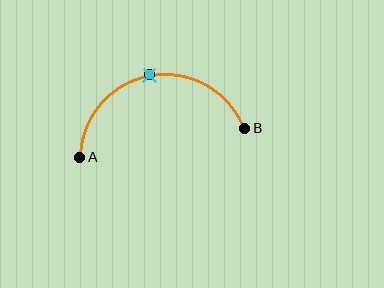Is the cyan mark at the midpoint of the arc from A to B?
Yes. The cyan mark lies on the arc at equal arc-length from both A and B — it is the arc midpoint.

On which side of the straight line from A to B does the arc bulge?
The arc bulges above the straight line connecting A and B.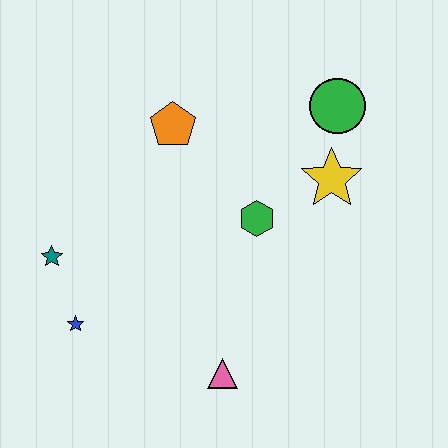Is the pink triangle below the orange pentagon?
Yes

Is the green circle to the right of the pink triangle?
Yes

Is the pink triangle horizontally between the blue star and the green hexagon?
Yes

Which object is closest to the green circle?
The yellow star is closest to the green circle.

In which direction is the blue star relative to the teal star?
The blue star is below the teal star.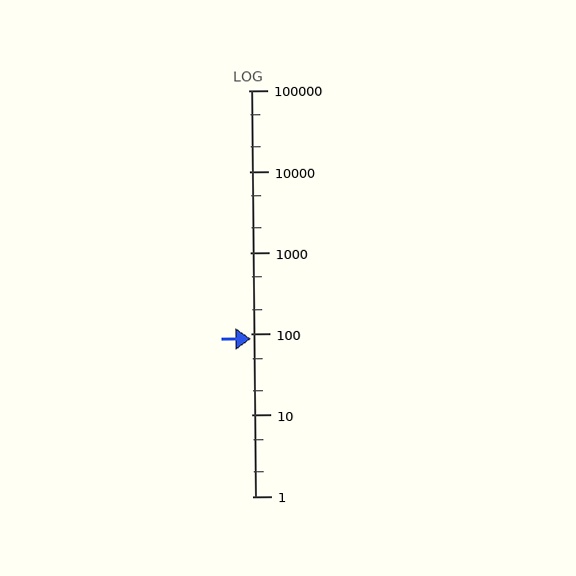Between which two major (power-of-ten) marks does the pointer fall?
The pointer is between 10 and 100.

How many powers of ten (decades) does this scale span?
The scale spans 5 decades, from 1 to 100000.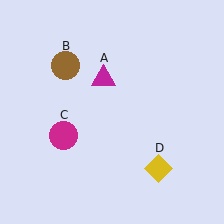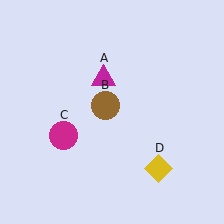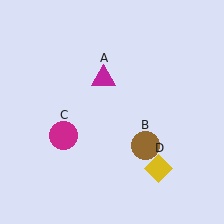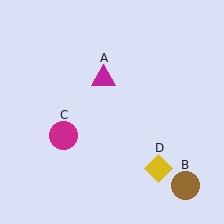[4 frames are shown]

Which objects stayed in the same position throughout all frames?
Magenta triangle (object A) and magenta circle (object C) and yellow diamond (object D) remained stationary.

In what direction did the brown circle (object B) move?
The brown circle (object B) moved down and to the right.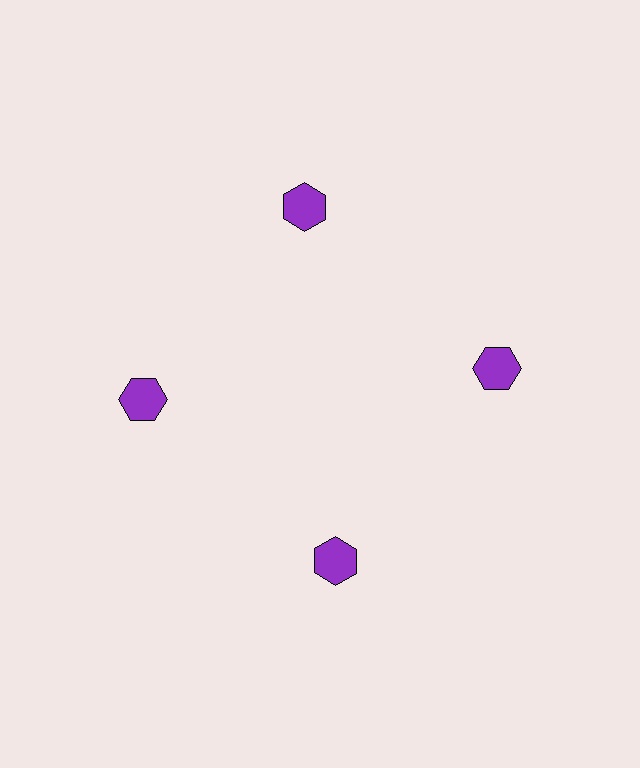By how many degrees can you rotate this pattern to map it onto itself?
The pattern maps onto itself every 90 degrees of rotation.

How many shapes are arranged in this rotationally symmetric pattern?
There are 4 shapes, arranged in 4 groups of 1.